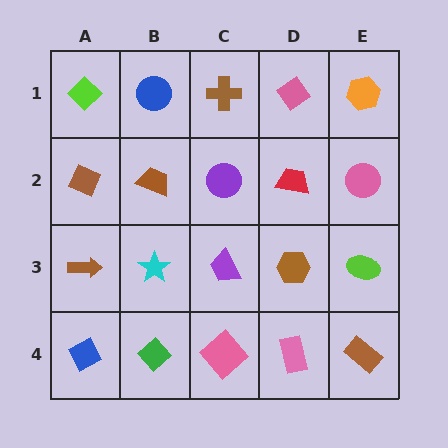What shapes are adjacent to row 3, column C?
A purple circle (row 2, column C), a pink diamond (row 4, column C), a cyan star (row 3, column B), a brown hexagon (row 3, column D).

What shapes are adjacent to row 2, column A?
A lime diamond (row 1, column A), a brown arrow (row 3, column A), a brown trapezoid (row 2, column B).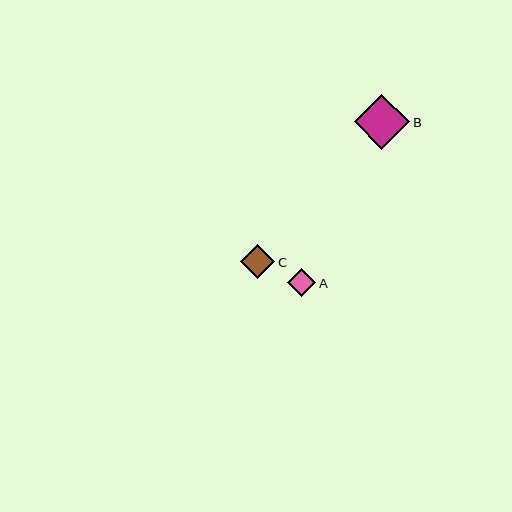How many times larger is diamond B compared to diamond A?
Diamond B is approximately 2.0 times the size of diamond A.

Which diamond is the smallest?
Diamond A is the smallest with a size of approximately 28 pixels.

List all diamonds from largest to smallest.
From largest to smallest: B, C, A.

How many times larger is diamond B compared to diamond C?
Diamond B is approximately 1.6 times the size of diamond C.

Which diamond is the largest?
Diamond B is the largest with a size of approximately 55 pixels.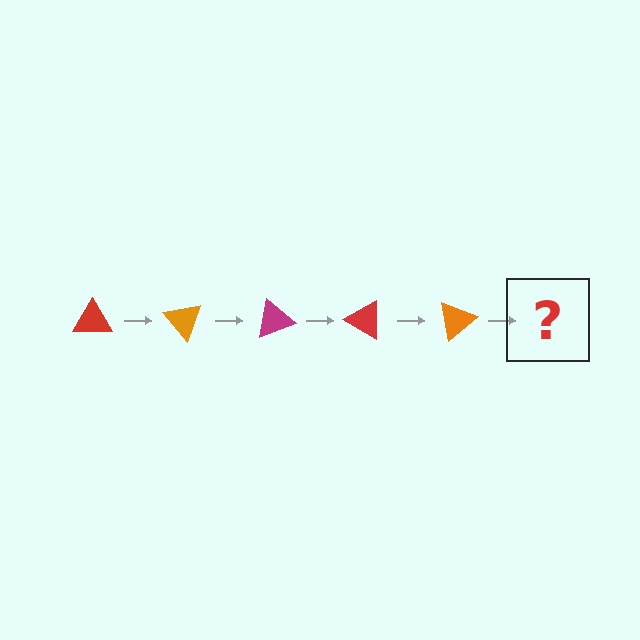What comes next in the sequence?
The next element should be a magenta triangle, rotated 250 degrees from the start.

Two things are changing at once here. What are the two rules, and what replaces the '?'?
The two rules are that it rotates 50 degrees each step and the color cycles through red, orange, and magenta. The '?' should be a magenta triangle, rotated 250 degrees from the start.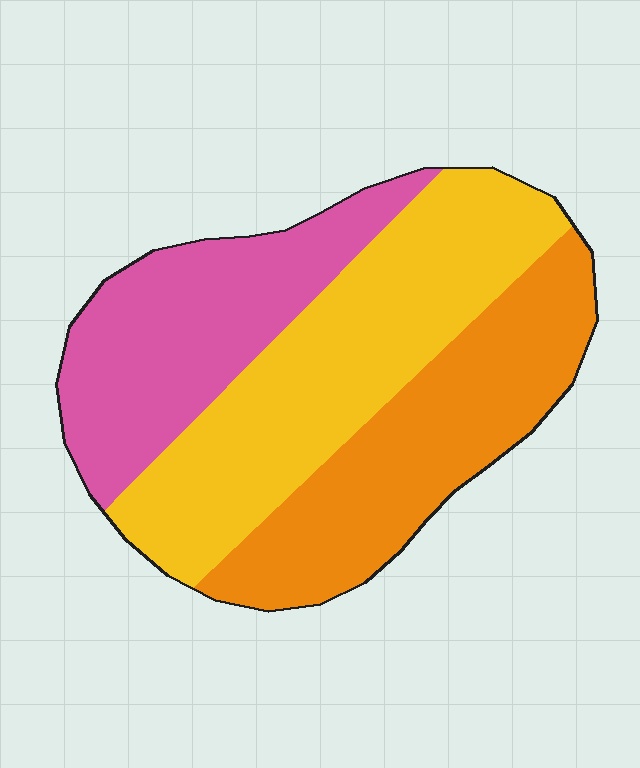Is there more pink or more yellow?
Yellow.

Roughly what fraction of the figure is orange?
Orange takes up about one third (1/3) of the figure.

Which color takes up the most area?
Yellow, at roughly 40%.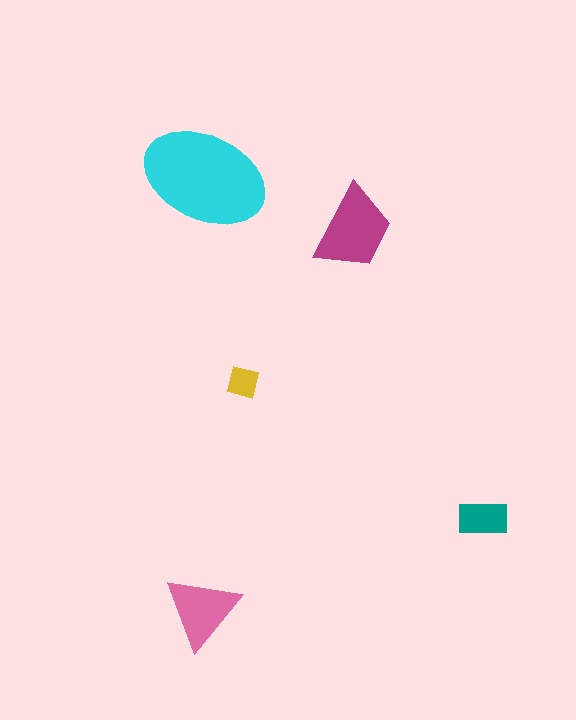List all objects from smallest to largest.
The yellow square, the teal rectangle, the pink triangle, the magenta trapezoid, the cyan ellipse.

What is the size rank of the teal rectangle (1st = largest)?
4th.